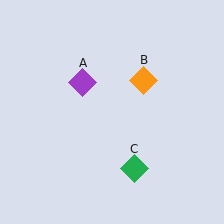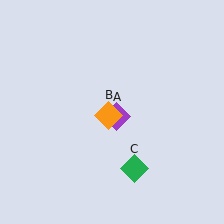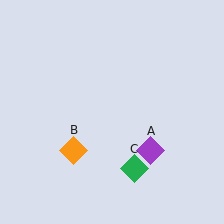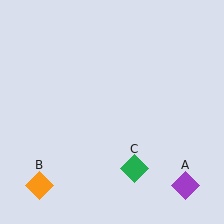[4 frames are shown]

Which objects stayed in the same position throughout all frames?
Green diamond (object C) remained stationary.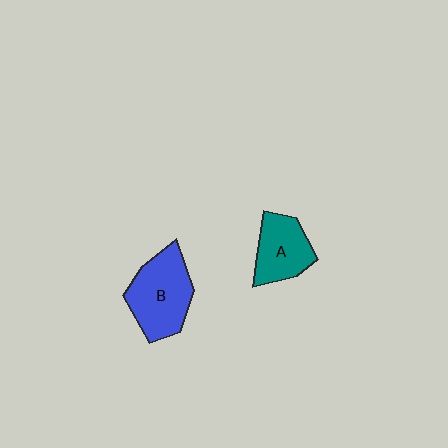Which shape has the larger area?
Shape B (blue).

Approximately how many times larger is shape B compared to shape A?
Approximately 1.4 times.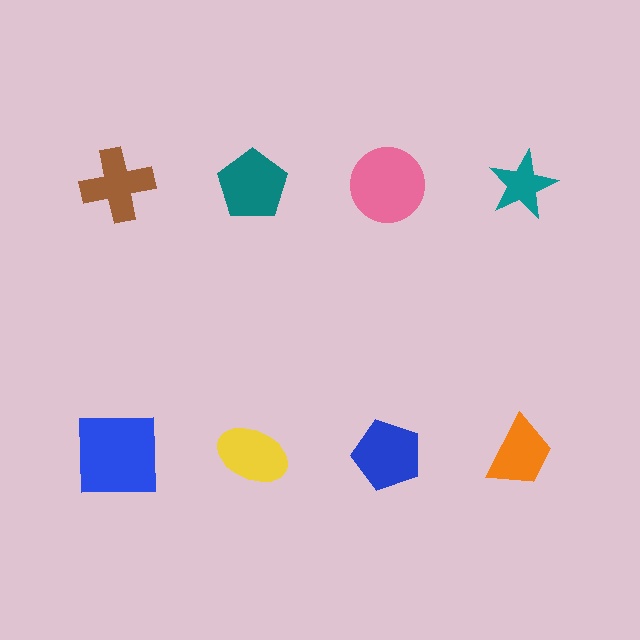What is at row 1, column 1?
A brown cross.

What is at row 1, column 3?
A pink circle.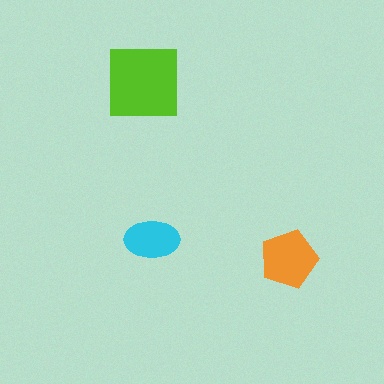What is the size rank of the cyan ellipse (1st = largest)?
3rd.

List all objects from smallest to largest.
The cyan ellipse, the orange pentagon, the lime square.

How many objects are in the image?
There are 3 objects in the image.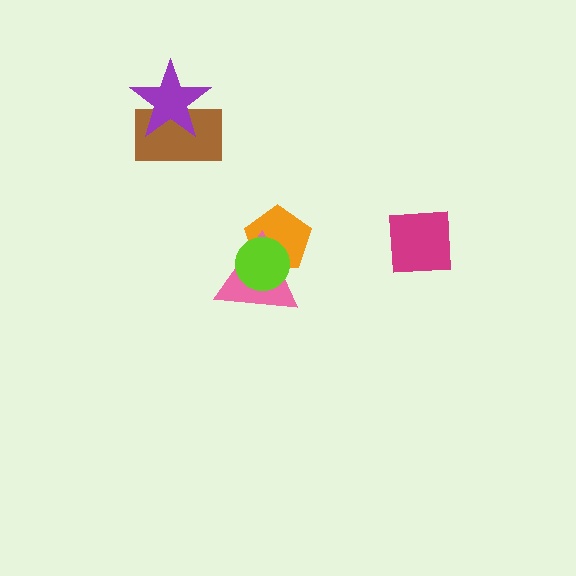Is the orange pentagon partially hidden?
Yes, it is partially covered by another shape.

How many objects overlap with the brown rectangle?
1 object overlaps with the brown rectangle.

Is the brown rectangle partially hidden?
Yes, it is partially covered by another shape.